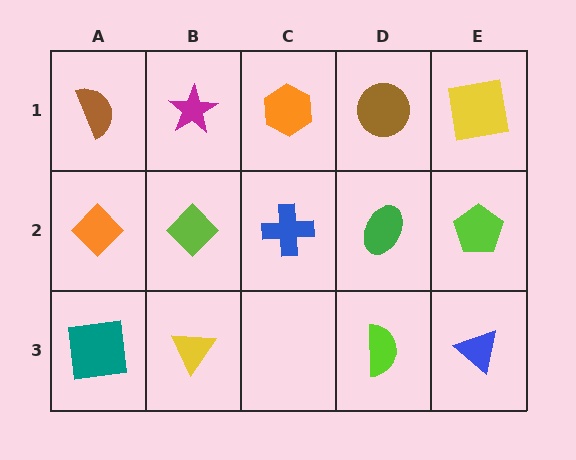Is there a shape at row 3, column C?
No, that cell is empty.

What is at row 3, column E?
A blue triangle.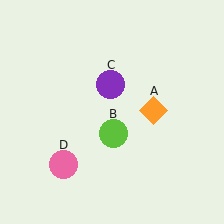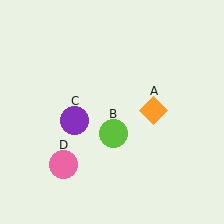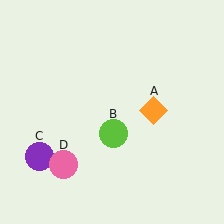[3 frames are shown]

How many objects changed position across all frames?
1 object changed position: purple circle (object C).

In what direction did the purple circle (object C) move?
The purple circle (object C) moved down and to the left.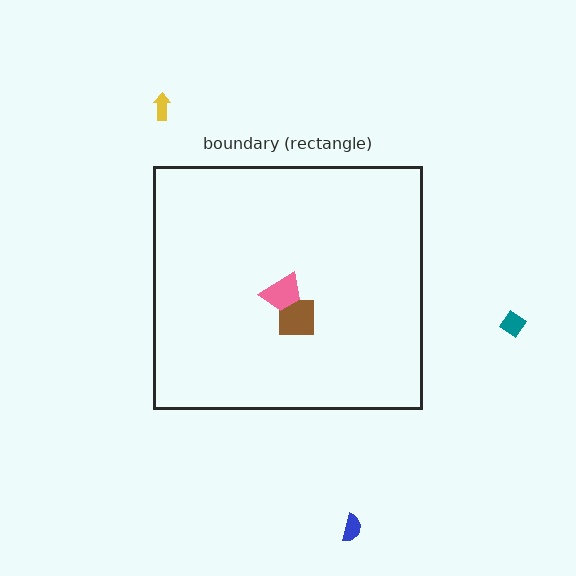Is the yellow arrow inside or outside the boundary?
Outside.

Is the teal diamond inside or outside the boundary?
Outside.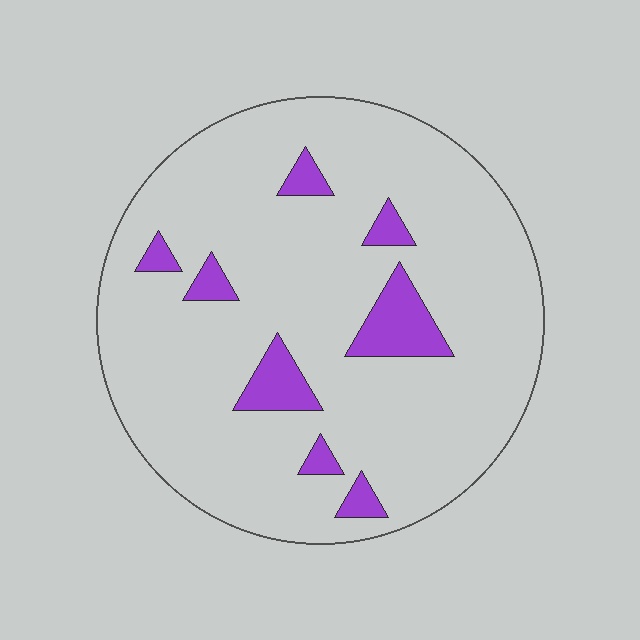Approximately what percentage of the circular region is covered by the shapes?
Approximately 10%.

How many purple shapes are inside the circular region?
8.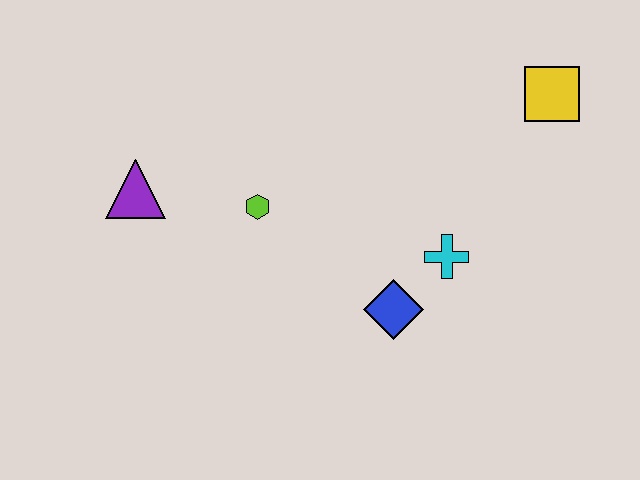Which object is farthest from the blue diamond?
The purple triangle is farthest from the blue diamond.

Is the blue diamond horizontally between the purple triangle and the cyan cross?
Yes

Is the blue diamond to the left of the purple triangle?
No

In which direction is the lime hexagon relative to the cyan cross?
The lime hexagon is to the left of the cyan cross.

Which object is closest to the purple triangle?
The lime hexagon is closest to the purple triangle.